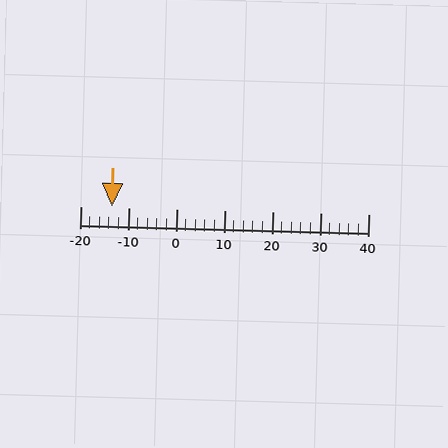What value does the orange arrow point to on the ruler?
The orange arrow points to approximately -13.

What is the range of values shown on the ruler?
The ruler shows values from -20 to 40.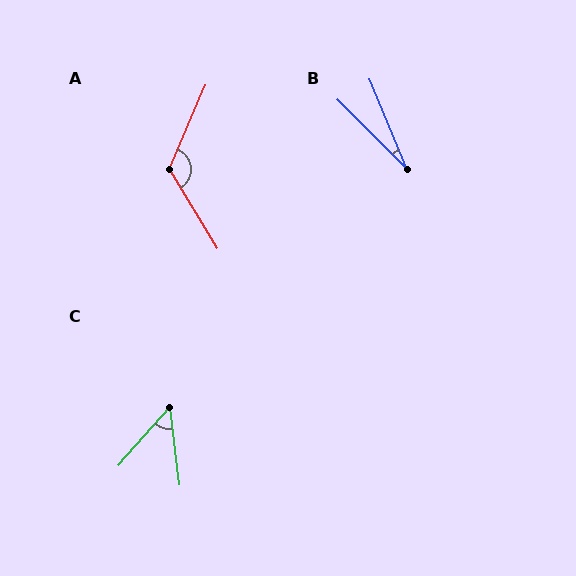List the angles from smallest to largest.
B (22°), C (48°), A (125°).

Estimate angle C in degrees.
Approximately 48 degrees.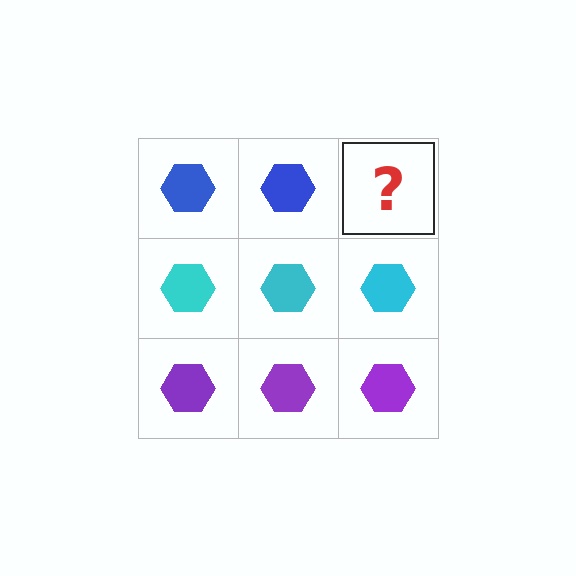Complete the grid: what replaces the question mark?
The question mark should be replaced with a blue hexagon.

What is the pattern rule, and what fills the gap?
The rule is that each row has a consistent color. The gap should be filled with a blue hexagon.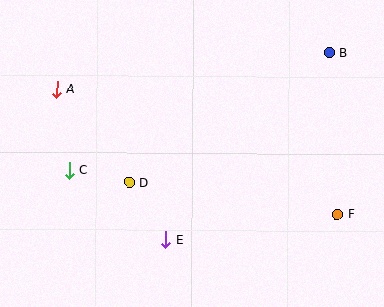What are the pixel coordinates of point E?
Point E is at (166, 240).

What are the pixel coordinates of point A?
Point A is at (57, 89).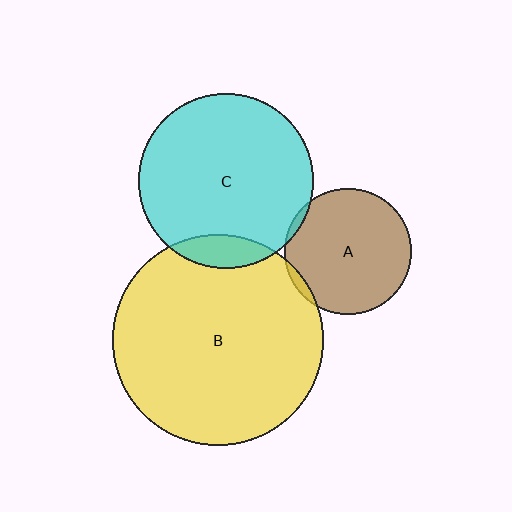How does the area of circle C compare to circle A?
Approximately 1.9 times.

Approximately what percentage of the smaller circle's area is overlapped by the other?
Approximately 5%.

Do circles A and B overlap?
Yes.